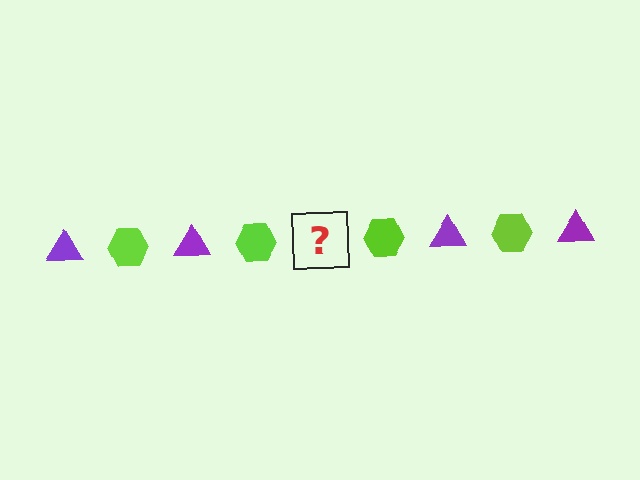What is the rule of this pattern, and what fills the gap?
The rule is that the pattern alternates between purple triangle and lime hexagon. The gap should be filled with a purple triangle.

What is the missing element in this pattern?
The missing element is a purple triangle.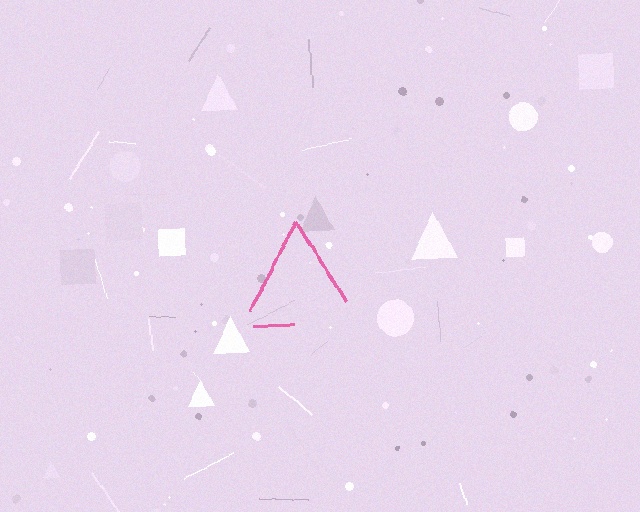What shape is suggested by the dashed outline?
The dashed outline suggests a triangle.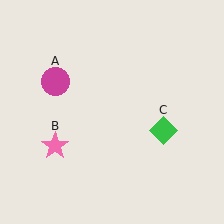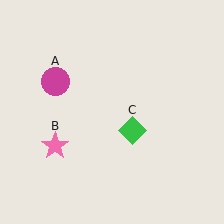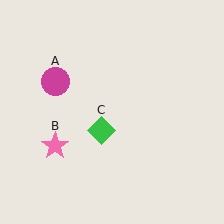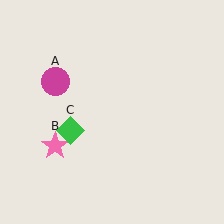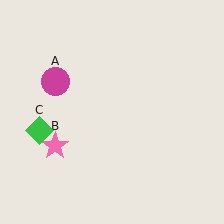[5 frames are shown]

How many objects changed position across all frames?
1 object changed position: green diamond (object C).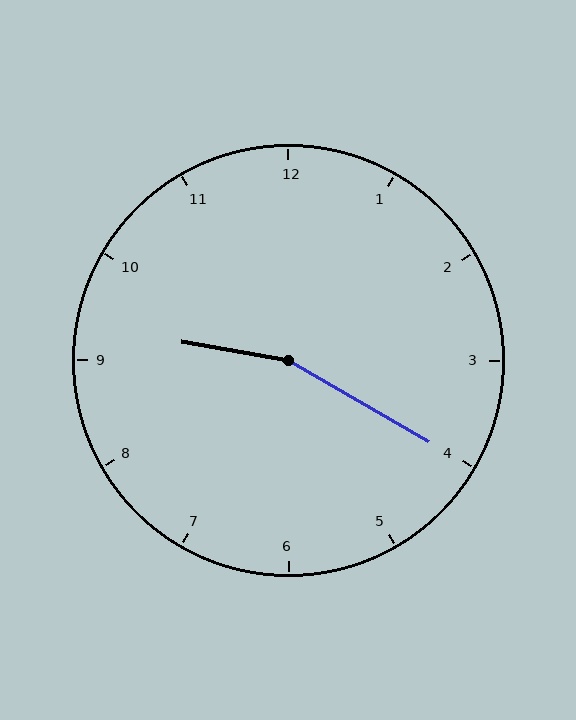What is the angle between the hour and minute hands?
Approximately 160 degrees.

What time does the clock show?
9:20.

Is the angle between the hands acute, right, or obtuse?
It is obtuse.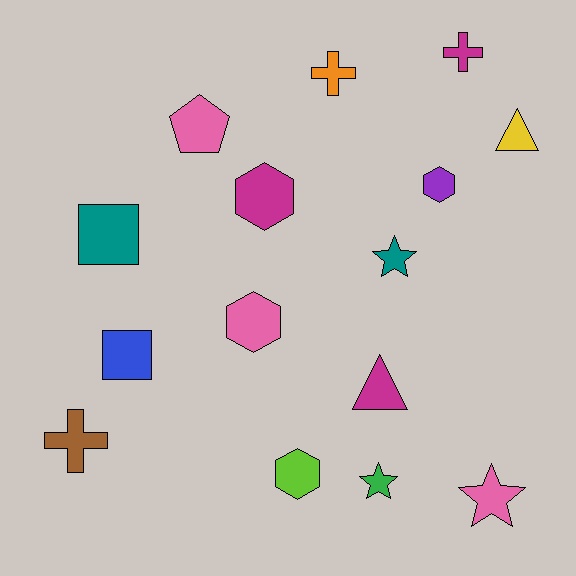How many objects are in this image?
There are 15 objects.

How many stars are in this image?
There are 3 stars.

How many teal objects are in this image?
There are 2 teal objects.